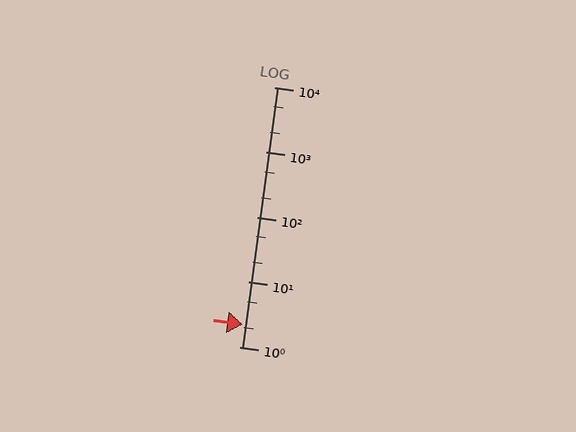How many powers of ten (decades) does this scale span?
The scale spans 4 decades, from 1 to 10000.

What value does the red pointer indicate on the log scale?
The pointer indicates approximately 2.2.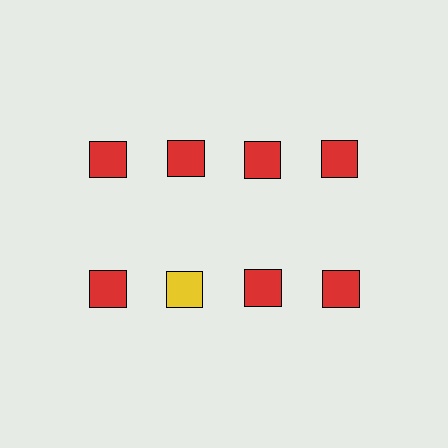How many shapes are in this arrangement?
There are 8 shapes arranged in a grid pattern.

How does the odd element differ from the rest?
It has a different color: yellow instead of red.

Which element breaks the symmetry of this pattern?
The yellow square in the second row, second from left column breaks the symmetry. All other shapes are red squares.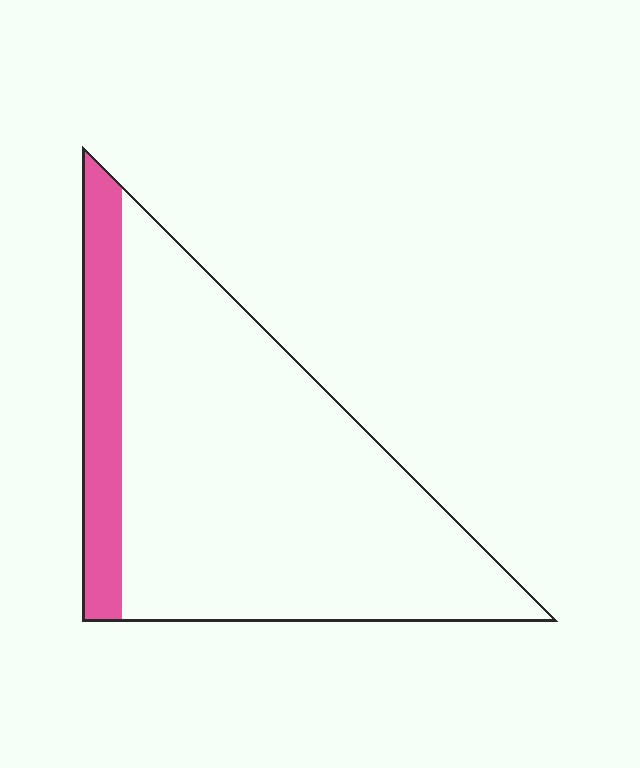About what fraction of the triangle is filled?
About one sixth (1/6).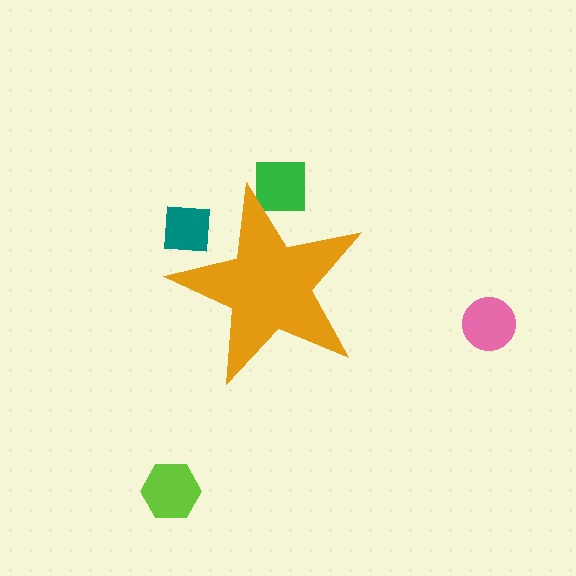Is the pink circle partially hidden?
No, the pink circle is fully visible.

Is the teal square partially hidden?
Yes, the teal square is partially hidden behind the orange star.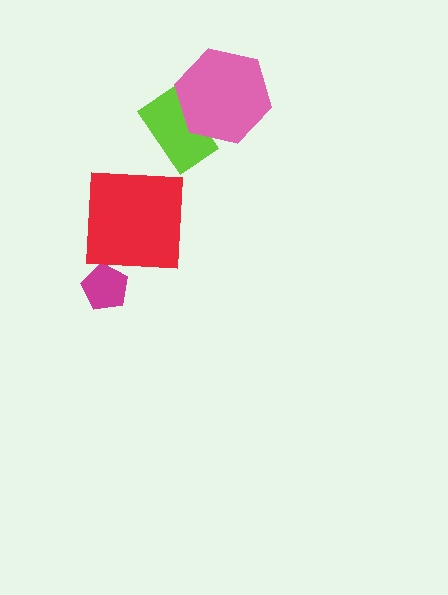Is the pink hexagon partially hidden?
No, no other shape covers it.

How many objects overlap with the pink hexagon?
1 object overlaps with the pink hexagon.